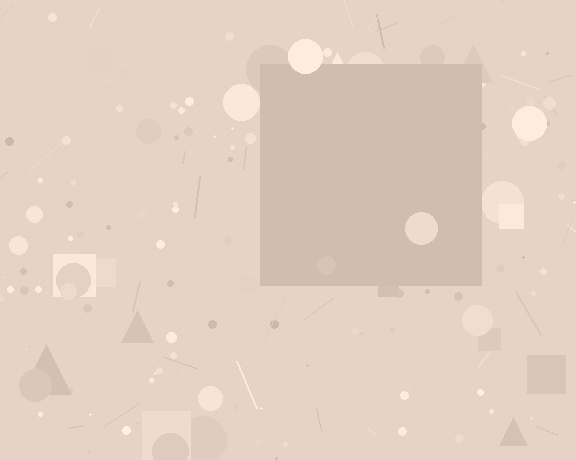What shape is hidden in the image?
A square is hidden in the image.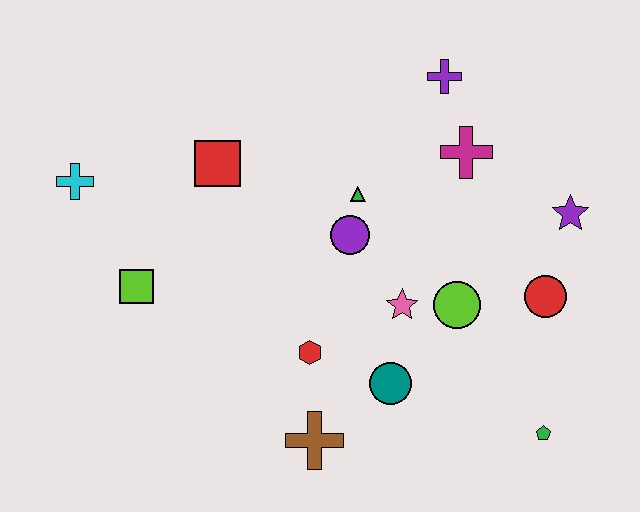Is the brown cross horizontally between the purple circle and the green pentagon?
No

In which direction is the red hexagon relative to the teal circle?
The red hexagon is to the left of the teal circle.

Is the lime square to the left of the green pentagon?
Yes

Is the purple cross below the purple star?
No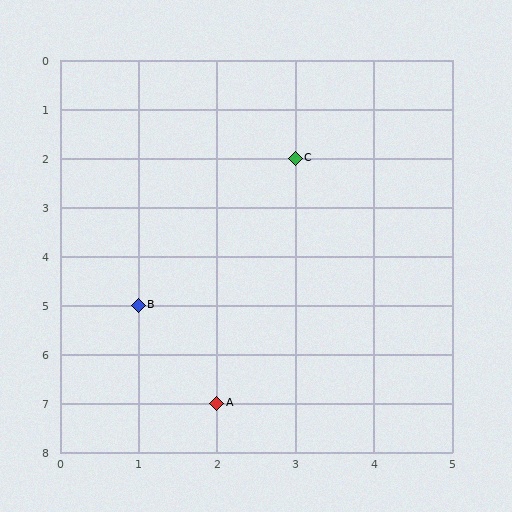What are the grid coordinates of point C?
Point C is at grid coordinates (3, 2).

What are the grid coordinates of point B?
Point B is at grid coordinates (1, 5).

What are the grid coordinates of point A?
Point A is at grid coordinates (2, 7).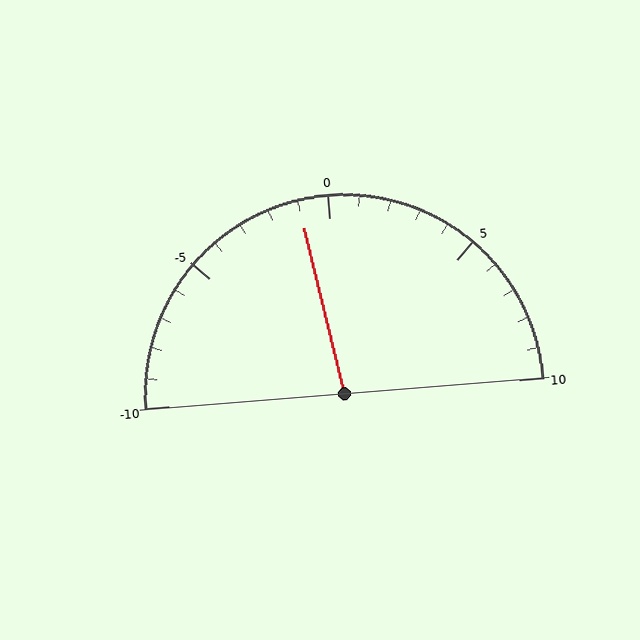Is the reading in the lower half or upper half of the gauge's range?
The reading is in the lower half of the range (-10 to 10).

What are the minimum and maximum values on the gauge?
The gauge ranges from -10 to 10.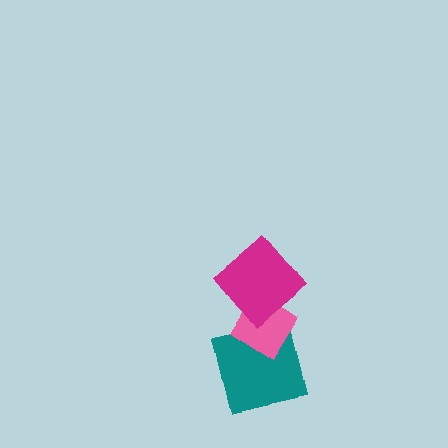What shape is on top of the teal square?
The pink diamond is on top of the teal square.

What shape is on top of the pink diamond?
The magenta diamond is on top of the pink diamond.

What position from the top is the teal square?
The teal square is 3rd from the top.